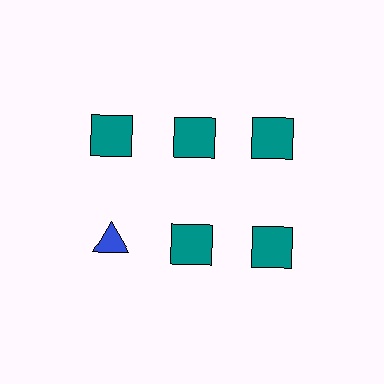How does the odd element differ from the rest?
It differs in both color (blue instead of teal) and shape (triangle instead of square).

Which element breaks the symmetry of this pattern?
The blue triangle in the second row, leftmost column breaks the symmetry. All other shapes are teal squares.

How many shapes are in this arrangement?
There are 6 shapes arranged in a grid pattern.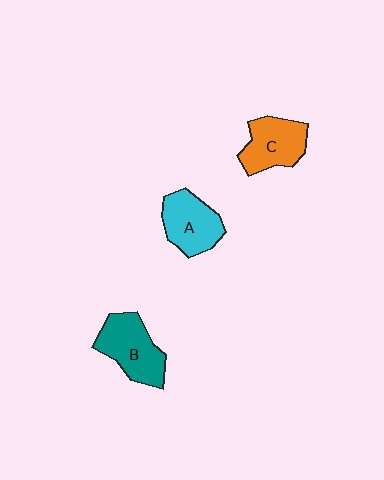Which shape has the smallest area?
Shape C (orange).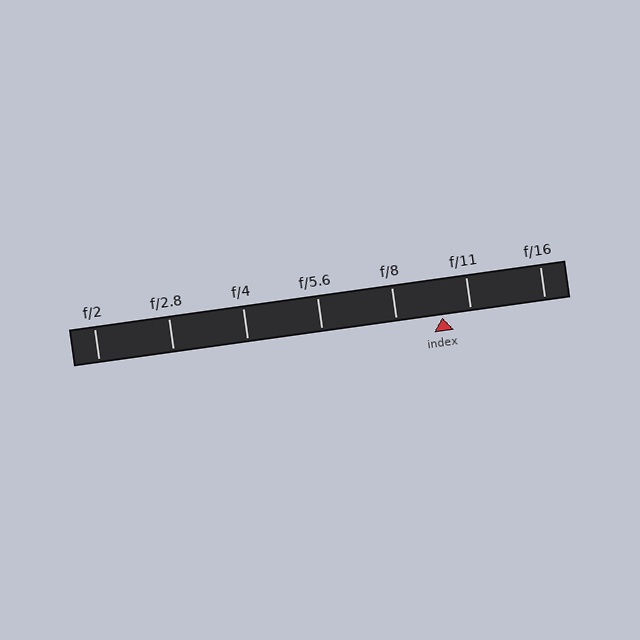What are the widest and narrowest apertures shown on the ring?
The widest aperture shown is f/2 and the narrowest is f/16.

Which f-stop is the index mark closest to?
The index mark is closest to f/11.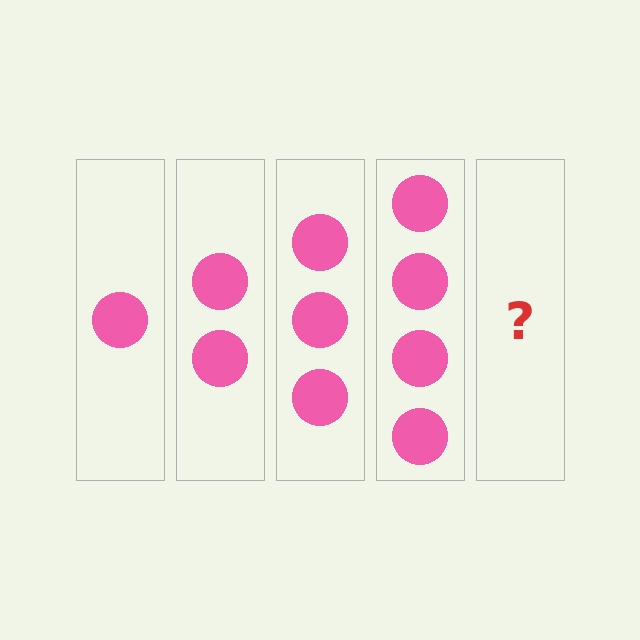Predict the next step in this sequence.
The next step is 5 circles.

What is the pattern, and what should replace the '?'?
The pattern is that each step adds one more circle. The '?' should be 5 circles.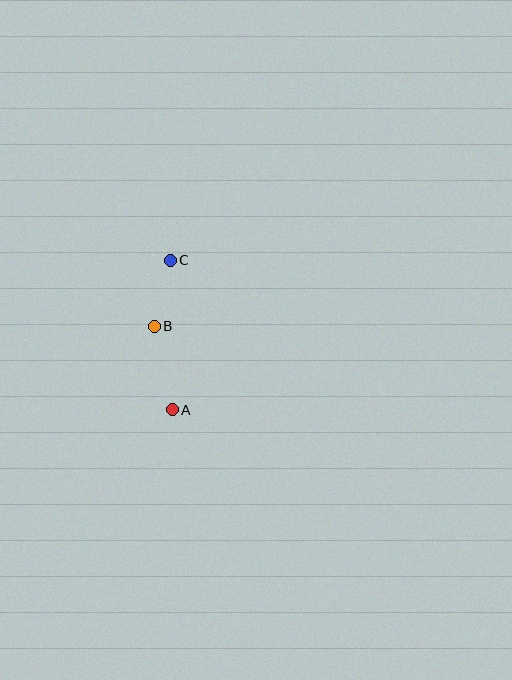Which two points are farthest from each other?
Points A and C are farthest from each other.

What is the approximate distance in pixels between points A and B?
The distance between A and B is approximately 85 pixels.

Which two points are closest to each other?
Points B and C are closest to each other.